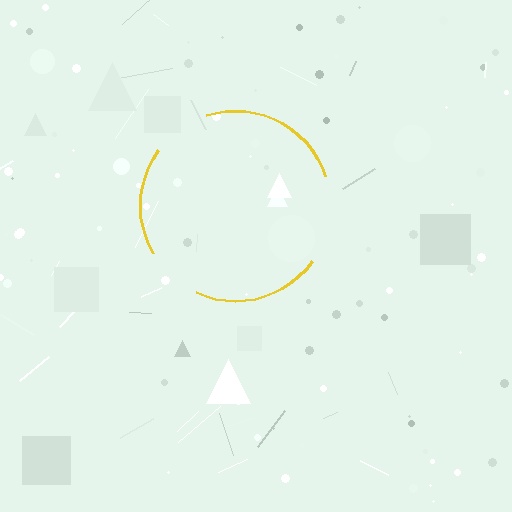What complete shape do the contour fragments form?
The contour fragments form a circle.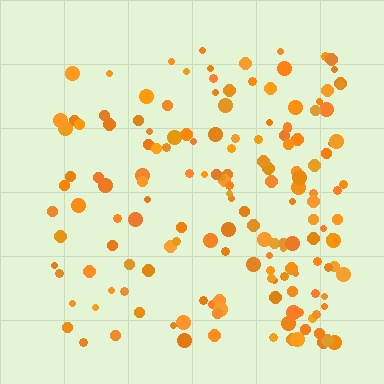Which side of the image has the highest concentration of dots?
The right.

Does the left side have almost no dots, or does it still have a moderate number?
Still a moderate number, just noticeably fewer than the right.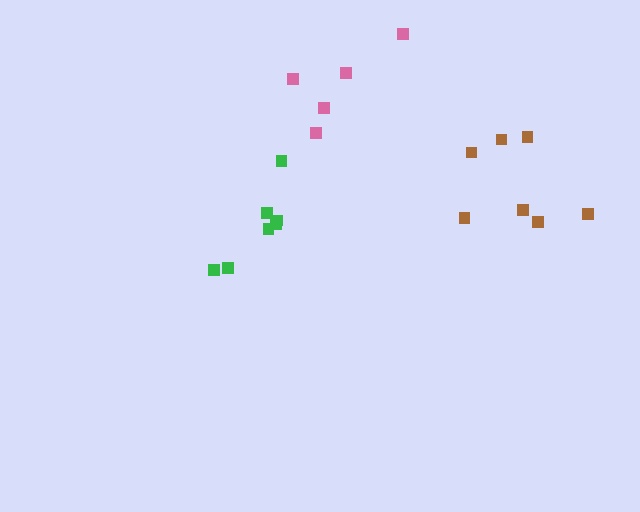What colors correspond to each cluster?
The clusters are colored: green, pink, brown.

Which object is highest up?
The pink cluster is topmost.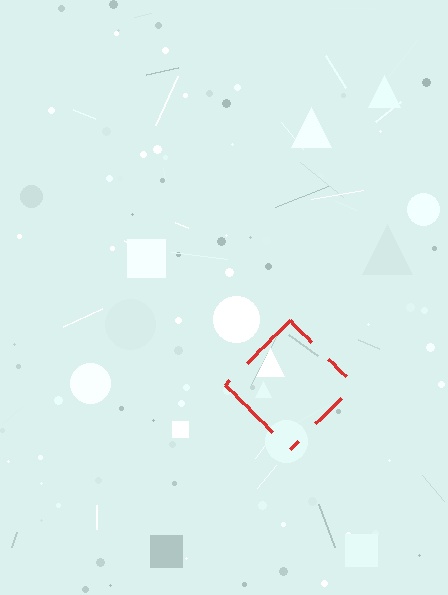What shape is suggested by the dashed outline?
The dashed outline suggests a diamond.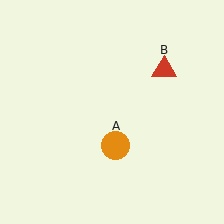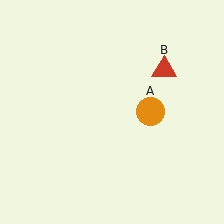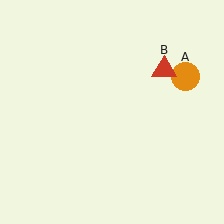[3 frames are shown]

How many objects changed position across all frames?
1 object changed position: orange circle (object A).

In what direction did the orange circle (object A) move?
The orange circle (object A) moved up and to the right.